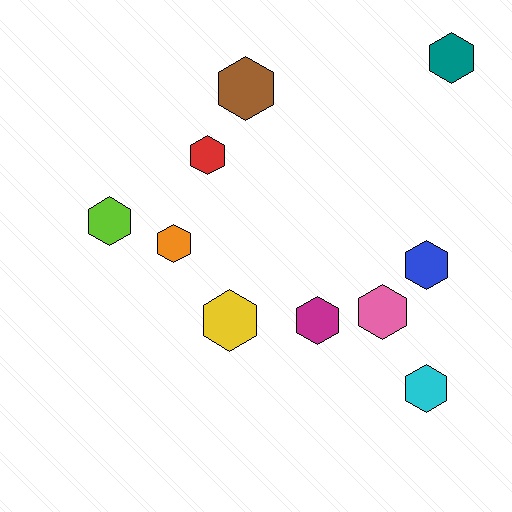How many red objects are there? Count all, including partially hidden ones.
There is 1 red object.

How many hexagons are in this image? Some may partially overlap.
There are 10 hexagons.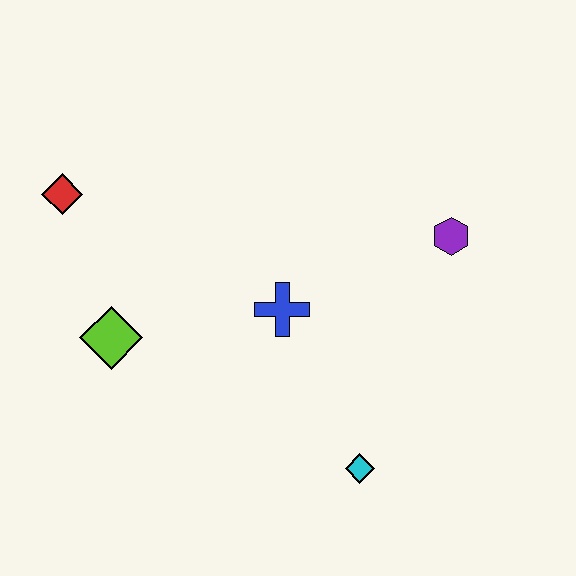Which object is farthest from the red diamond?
The cyan diamond is farthest from the red diamond.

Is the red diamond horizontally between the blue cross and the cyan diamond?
No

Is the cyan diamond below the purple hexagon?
Yes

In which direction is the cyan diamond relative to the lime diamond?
The cyan diamond is to the right of the lime diamond.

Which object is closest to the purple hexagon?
The blue cross is closest to the purple hexagon.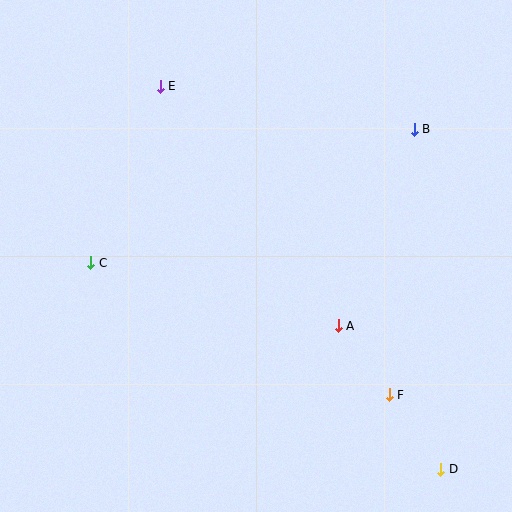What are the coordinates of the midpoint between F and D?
The midpoint between F and D is at (415, 432).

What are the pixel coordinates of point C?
Point C is at (91, 263).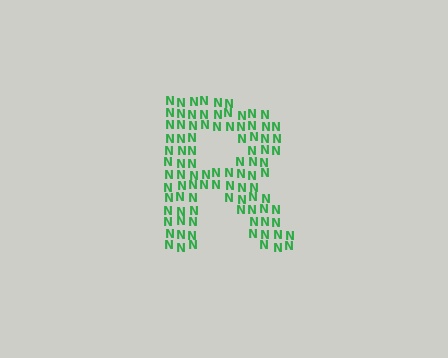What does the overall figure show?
The overall figure shows the letter R.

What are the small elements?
The small elements are letter N's.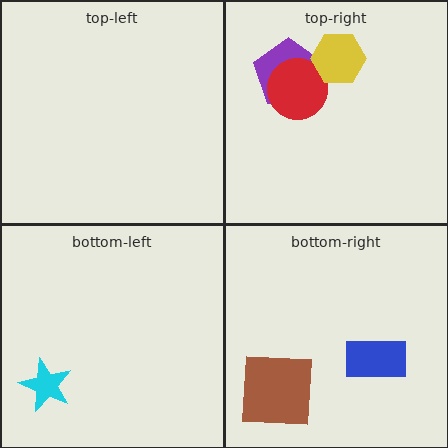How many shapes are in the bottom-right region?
2.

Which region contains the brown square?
The bottom-right region.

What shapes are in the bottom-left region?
The cyan star.